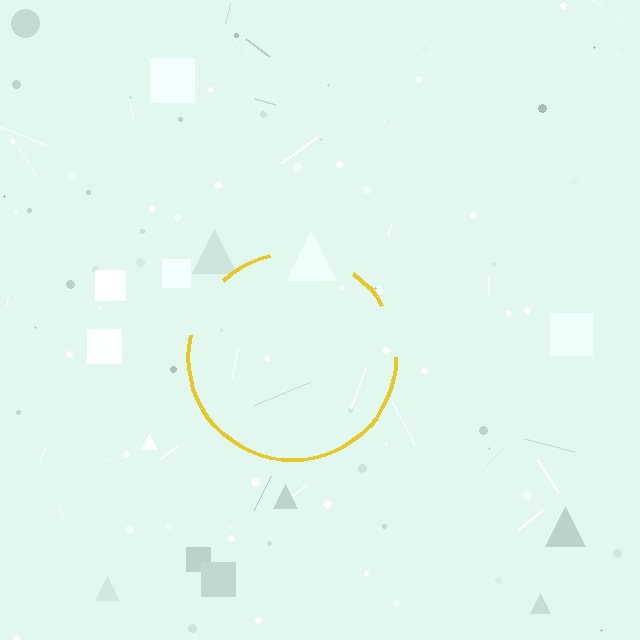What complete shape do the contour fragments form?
The contour fragments form a circle.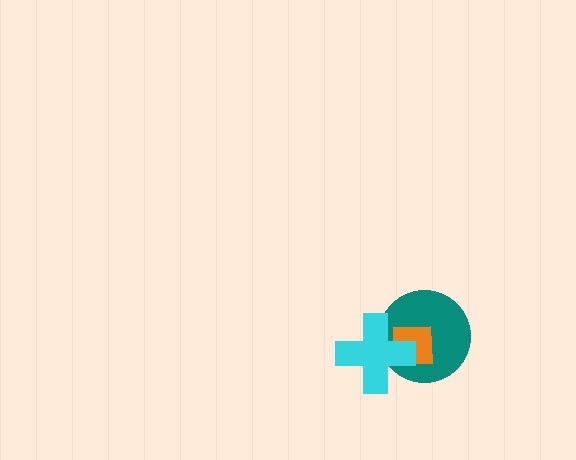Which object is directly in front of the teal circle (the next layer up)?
The orange square is directly in front of the teal circle.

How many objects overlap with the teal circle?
2 objects overlap with the teal circle.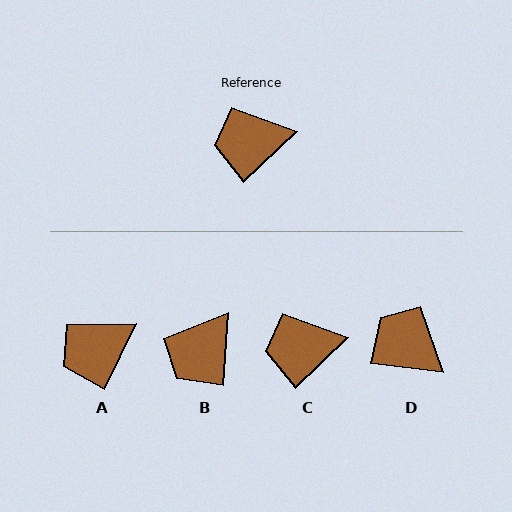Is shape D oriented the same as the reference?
No, it is off by about 51 degrees.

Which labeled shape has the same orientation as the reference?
C.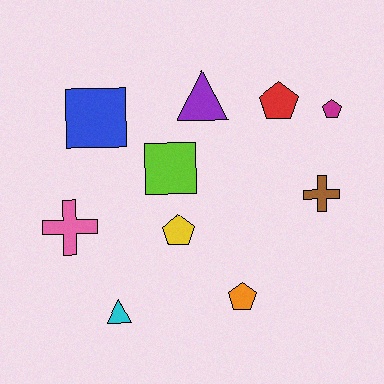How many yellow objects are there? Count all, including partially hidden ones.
There is 1 yellow object.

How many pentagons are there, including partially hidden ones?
There are 4 pentagons.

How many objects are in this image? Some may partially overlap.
There are 10 objects.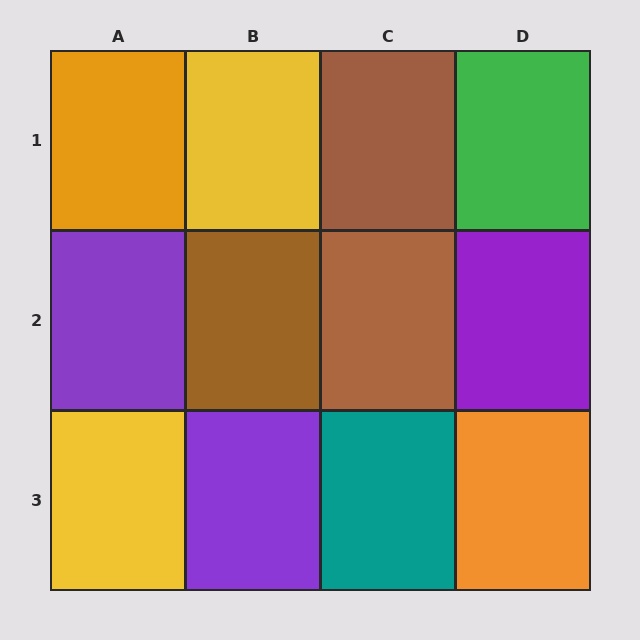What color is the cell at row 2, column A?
Purple.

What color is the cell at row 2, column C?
Brown.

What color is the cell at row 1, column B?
Yellow.